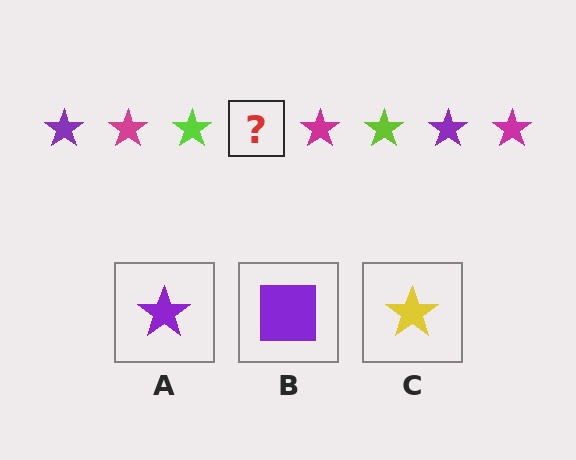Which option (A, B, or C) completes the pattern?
A.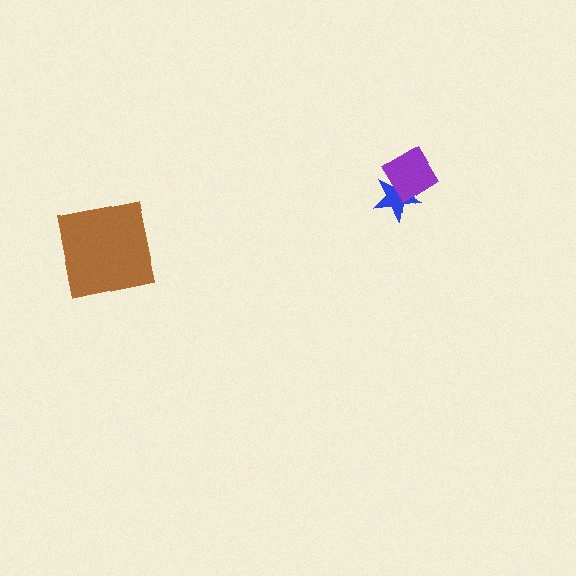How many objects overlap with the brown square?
0 objects overlap with the brown square.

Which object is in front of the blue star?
The purple diamond is in front of the blue star.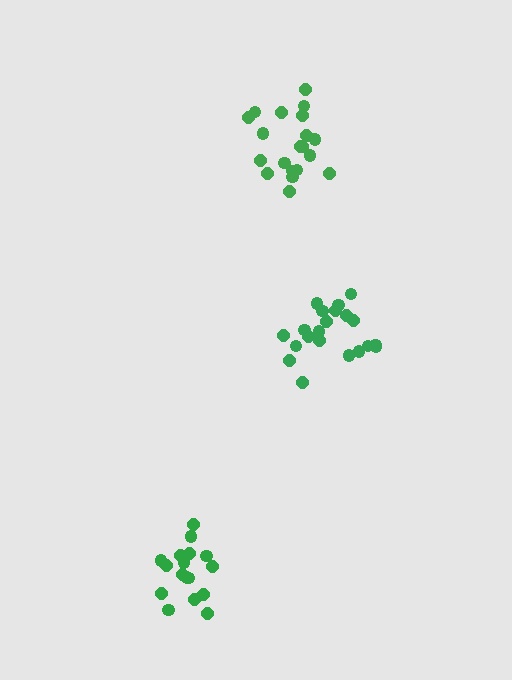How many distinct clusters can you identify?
There are 3 distinct clusters.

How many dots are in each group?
Group 1: 20 dots, Group 2: 17 dots, Group 3: 21 dots (58 total).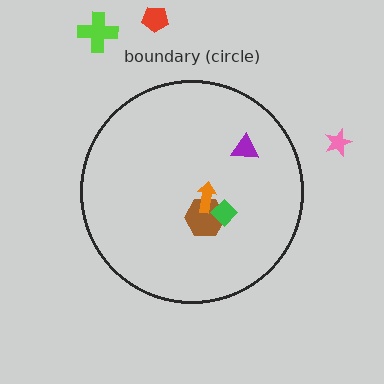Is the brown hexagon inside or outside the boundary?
Inside.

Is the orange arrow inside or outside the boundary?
Inside.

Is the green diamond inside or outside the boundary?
Inside.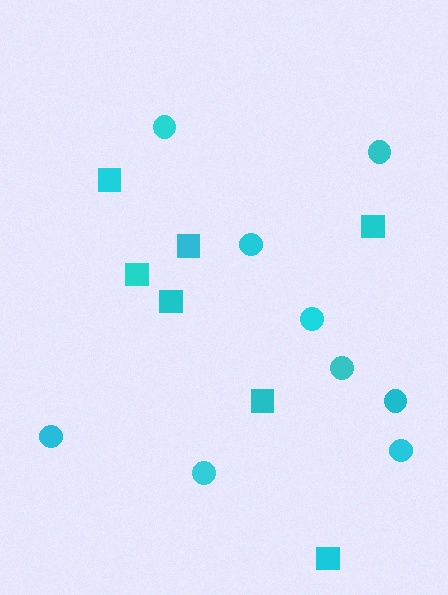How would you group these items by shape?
There are 2 groups: one group of circles (9) and one group of squares (7).